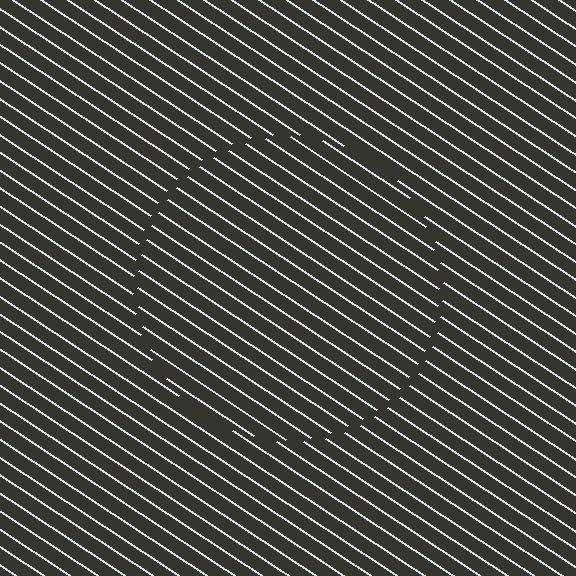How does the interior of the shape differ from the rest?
The interior of the shape contains the same grating, shifted by half a period — the contour is defined by the phase discontinuity where line-ends from the inner and outer gratings abut.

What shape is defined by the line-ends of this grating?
An illusory circle. The interior of the shape contains the same grating, shifted by half a period — the contour is defined by the phase discontinuity where line-ends from the inner and outer gratings abut.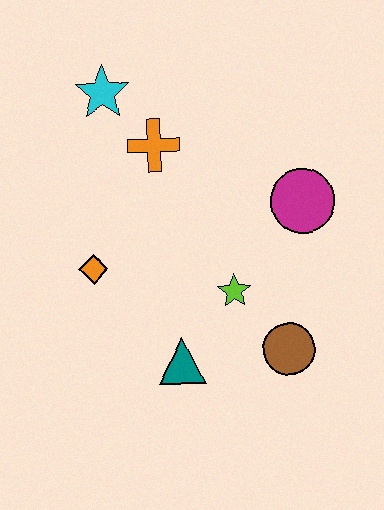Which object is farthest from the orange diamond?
The magenta circle is farthest from the orange diamond.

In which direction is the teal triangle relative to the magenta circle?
The teal triangle is below the magenta circle.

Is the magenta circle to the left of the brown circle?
No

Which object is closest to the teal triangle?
The lime star is closest to the teal triangle.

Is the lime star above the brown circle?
Yes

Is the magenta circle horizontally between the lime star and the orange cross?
No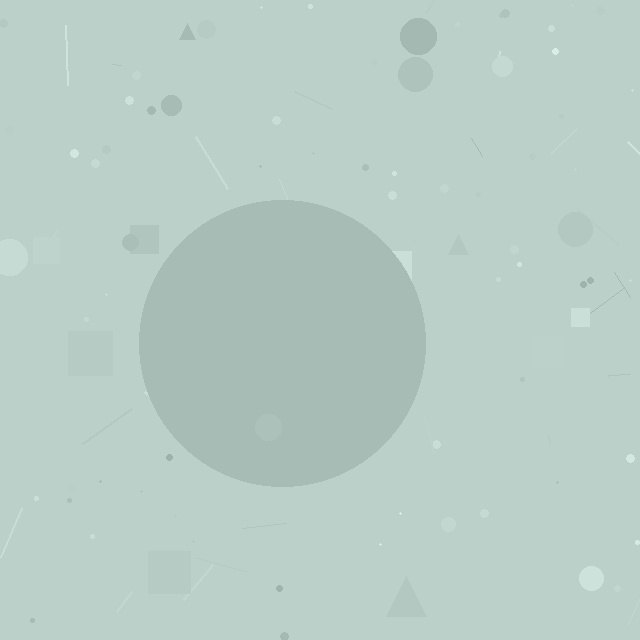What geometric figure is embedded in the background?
A circle is embedded in the background.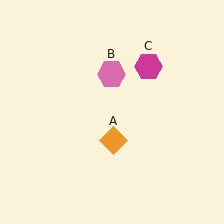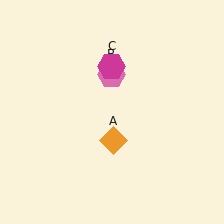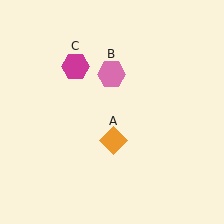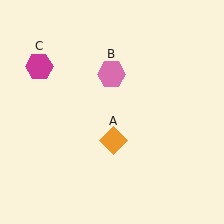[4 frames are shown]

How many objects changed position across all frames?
1 object changed position: magenta hexagon (object C).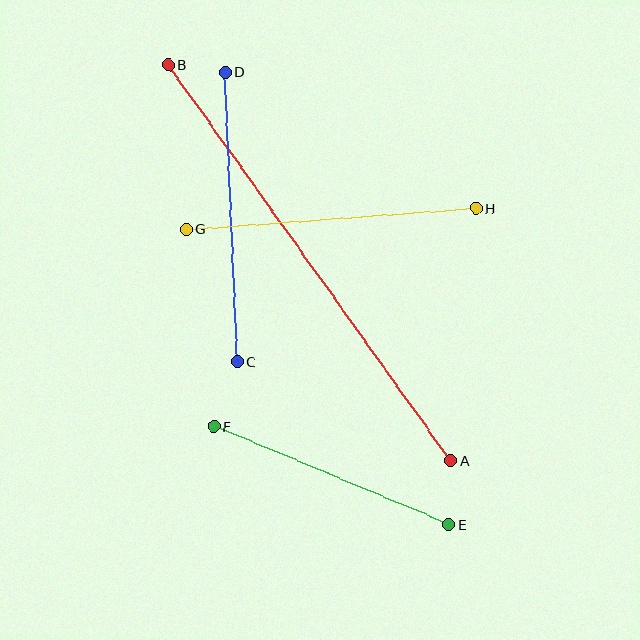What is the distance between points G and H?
The distance is approximately 290 pixels.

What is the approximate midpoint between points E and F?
The midpoint is at approximately (331, 476) pixels.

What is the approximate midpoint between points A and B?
The midpoint is at approximately (309, 263) pixels.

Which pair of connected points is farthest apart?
Points A and B are farthest apart.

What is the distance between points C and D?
The distance is approximately 290 pixels.